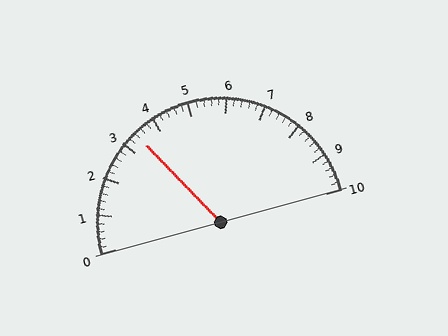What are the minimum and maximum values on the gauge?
The gauge ranges from 0 to 10.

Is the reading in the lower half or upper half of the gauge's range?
The reading is in the lower half of the range (0 to 10).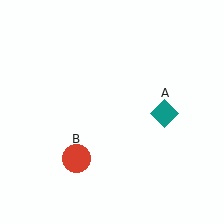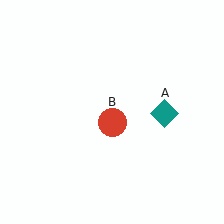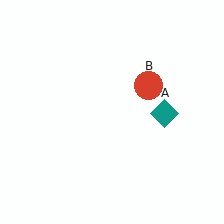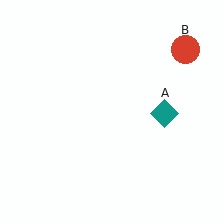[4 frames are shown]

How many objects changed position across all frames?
1 object changed position: red circle (object B).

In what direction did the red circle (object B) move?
The red circle (object B) moved up and to the right.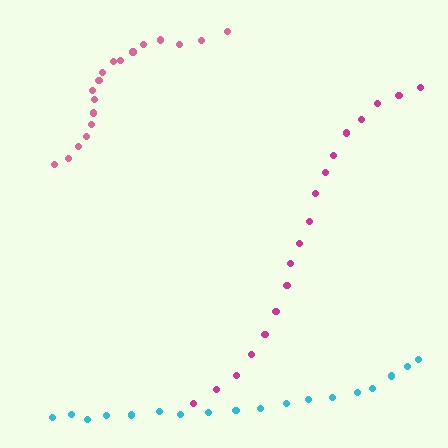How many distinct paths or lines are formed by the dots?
There are 3 distinct paths.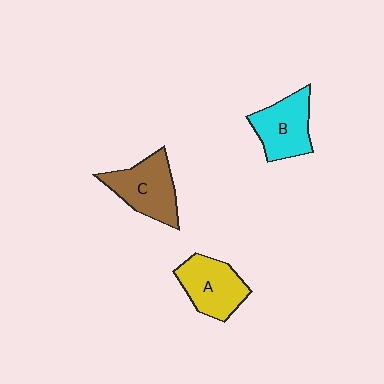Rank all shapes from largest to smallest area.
From largest to smallest: C (brown), A (yellow), B (cyan).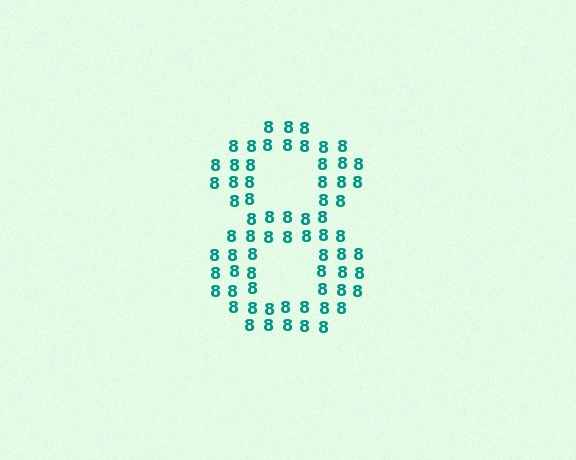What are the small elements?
The small elements are digit 8's.